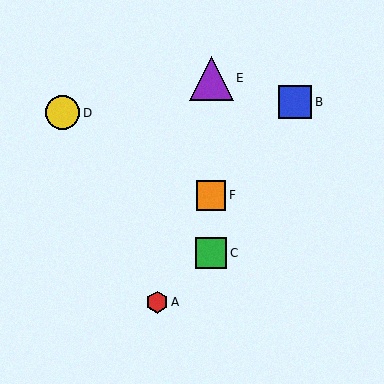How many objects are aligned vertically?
3 objects (C, E, F) are aligned vertically.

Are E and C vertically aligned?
Yes, both are at x≈211.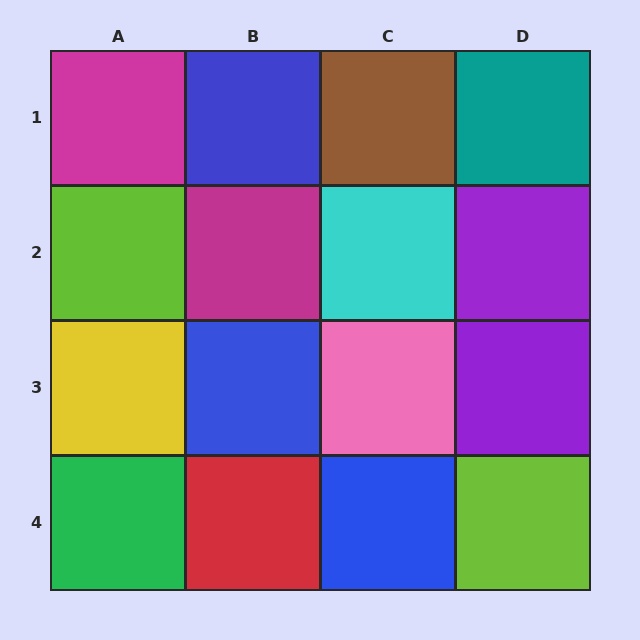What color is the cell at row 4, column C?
Blue.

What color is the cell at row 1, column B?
Blue.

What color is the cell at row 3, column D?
Purple.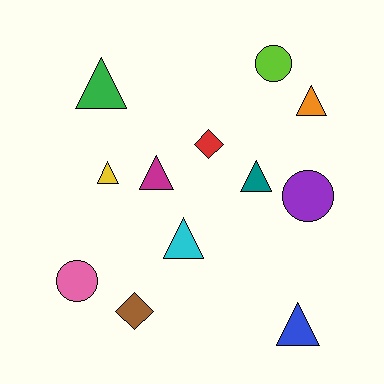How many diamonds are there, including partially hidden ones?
There are 2 diamonds.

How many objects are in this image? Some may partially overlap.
There are 12 objects.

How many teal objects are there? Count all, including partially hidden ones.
There is 1 teal object.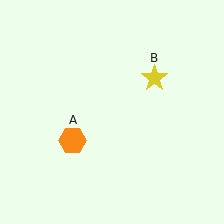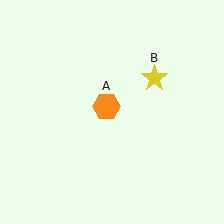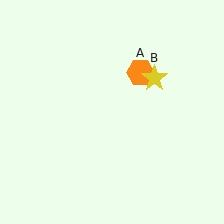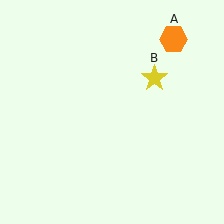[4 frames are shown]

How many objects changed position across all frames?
1 object changed position: orange hexagon (object A).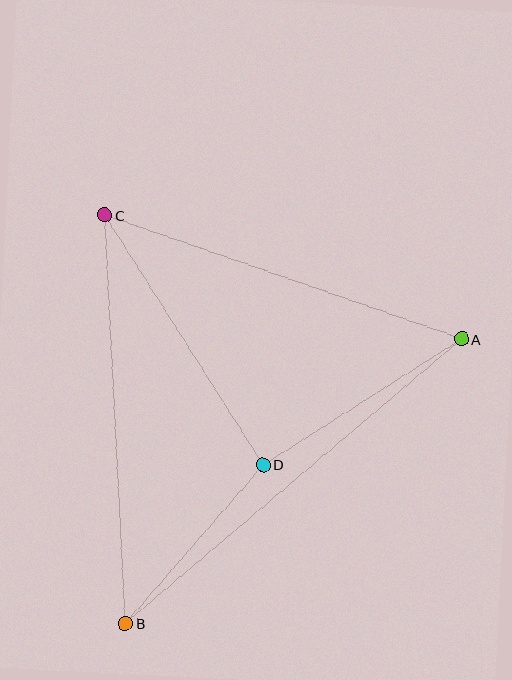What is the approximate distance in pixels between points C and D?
The distance between C and D is approximately 295 pixels.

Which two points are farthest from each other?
Points A and B are farthest from each other.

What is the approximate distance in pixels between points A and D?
The distance between A and D is approximately 235 pixels.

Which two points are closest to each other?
Points B and D are closest to each other.